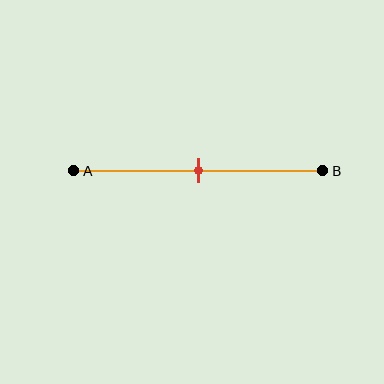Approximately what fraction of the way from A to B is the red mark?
The red mark is approximately 50% of the way from A to B.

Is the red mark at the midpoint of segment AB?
Yes, the mark is approximately at the midpoint.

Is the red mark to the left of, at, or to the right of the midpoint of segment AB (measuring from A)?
The red mark is approximately at the midpoint of segment AB.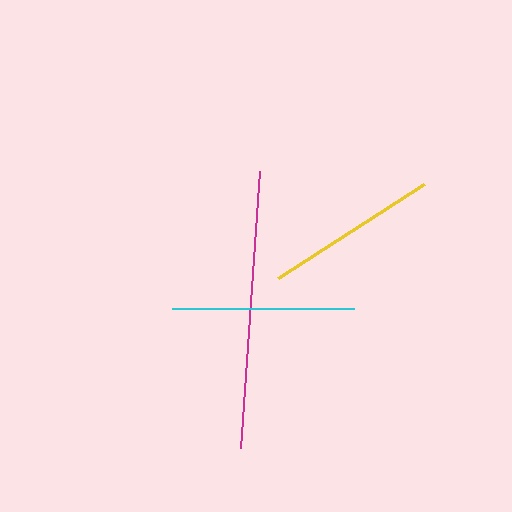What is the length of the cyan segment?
The cyan segment is approximately 182 pixels long.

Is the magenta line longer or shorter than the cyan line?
The magenta line is longer than the cyan line.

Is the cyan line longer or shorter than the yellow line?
The cyan line is longer than the yellow line.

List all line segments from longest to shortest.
From longest to shortest: magenta, cyan, yellow.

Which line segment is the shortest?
The yellow line is the shortest at approximately 173 pixels.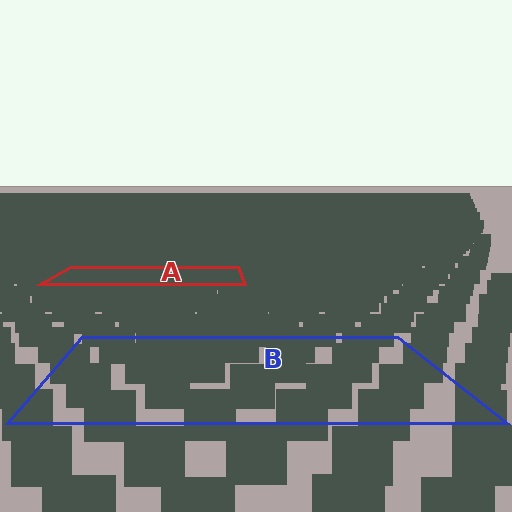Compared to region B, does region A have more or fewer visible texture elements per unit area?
Region A has more texture elements per unit area — they are packed more densely because it is farther away.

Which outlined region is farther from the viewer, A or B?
Region A is farther from the viewer — the texture elements inside it appear smaller and more densely packed.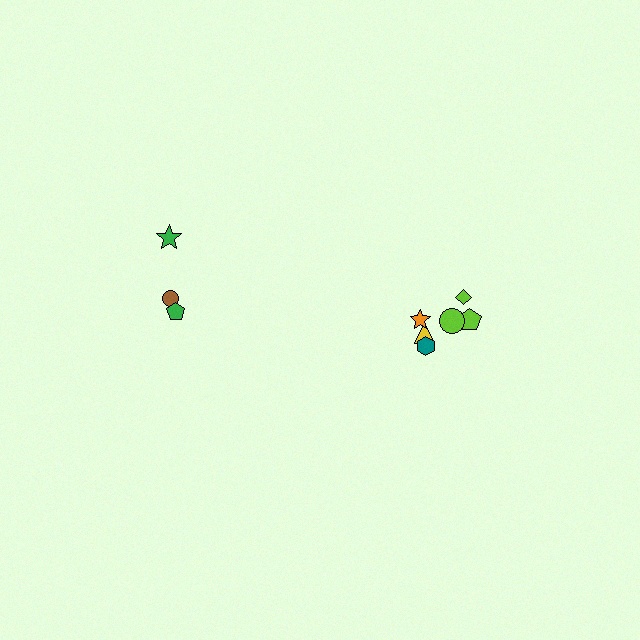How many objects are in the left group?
There are 3 objects.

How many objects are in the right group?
There are 6 objects.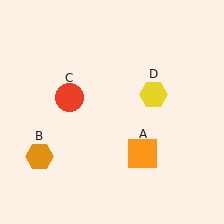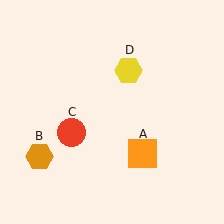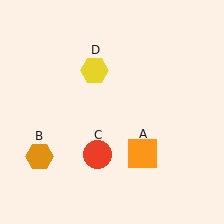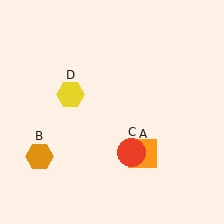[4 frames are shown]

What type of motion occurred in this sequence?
The red circle (object C), yellow hexagon (object D) rotated counterclockwise around the center of the scene.